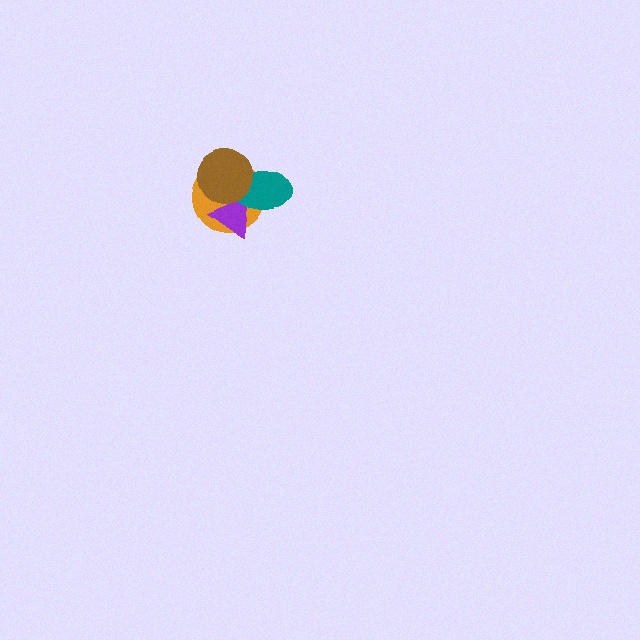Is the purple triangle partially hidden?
Yes, it is partially covered by another shape.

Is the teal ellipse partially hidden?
Yes, it is partially covered by another shape.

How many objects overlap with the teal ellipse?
3 objects overlap with the teal ellipse.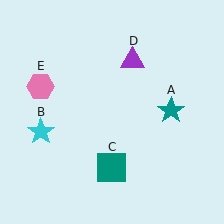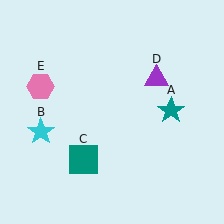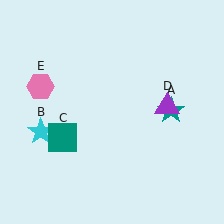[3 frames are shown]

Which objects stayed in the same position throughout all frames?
Teal star (object A) and cyan star (object B) and pink hexagon (object E) remained stationary.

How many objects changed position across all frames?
2 objects changed position: teal square (object C), purple triangle (object D).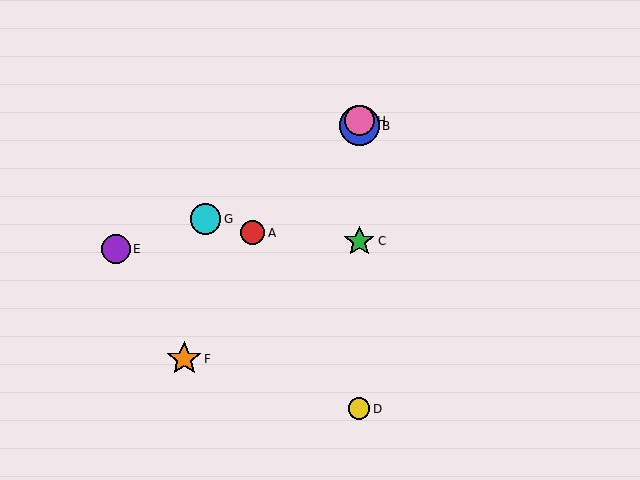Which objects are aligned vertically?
Objects B, C, D, H are aligned vertically.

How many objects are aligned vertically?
4 objects (B, C, D, H) are aligned vertically.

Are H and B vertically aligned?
Yes, both are at x≈359.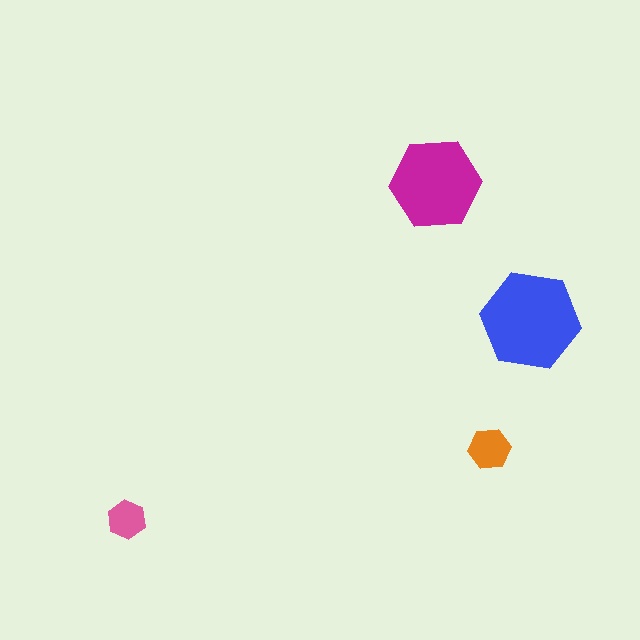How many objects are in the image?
There are 4 objects in the image.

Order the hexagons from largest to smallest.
the blue one, the magenta one, the orange one, the pink one.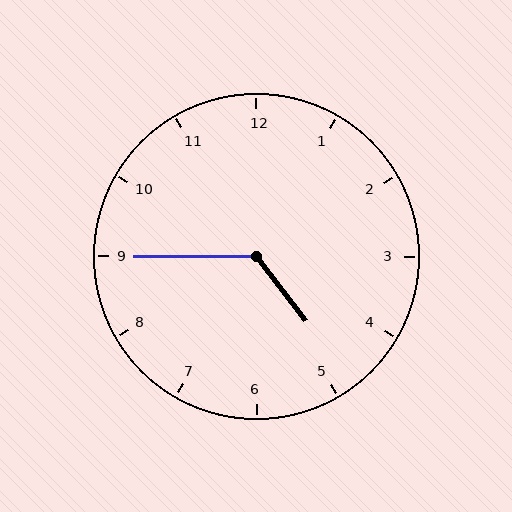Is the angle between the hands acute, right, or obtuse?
It is obtuse.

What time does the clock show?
4:45.